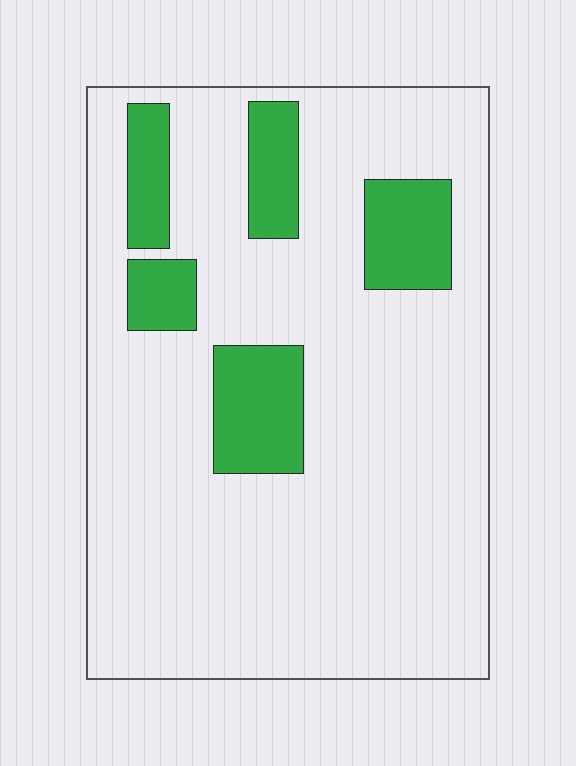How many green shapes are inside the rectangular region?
5.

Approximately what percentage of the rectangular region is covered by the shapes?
Approximately 15%.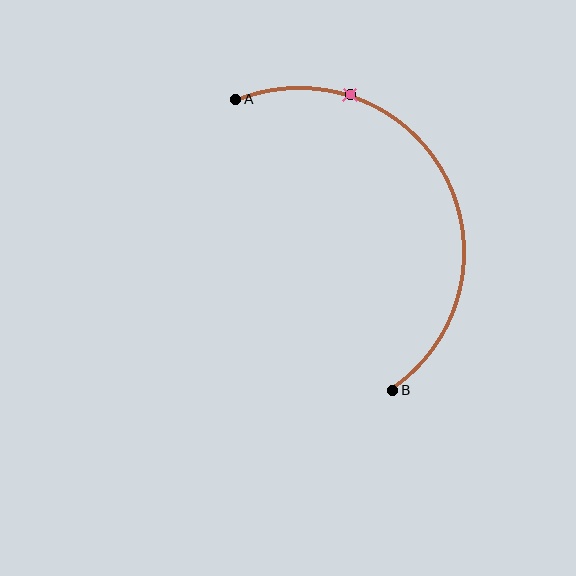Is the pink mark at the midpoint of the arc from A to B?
No. The pink mark lies on the arc but is closer to endpoint A. The arc midpoint would be at the point on the curve equidistant along the arc from both A and B.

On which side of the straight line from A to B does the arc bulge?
The arc bulges to the right of the straight line connecting A and B.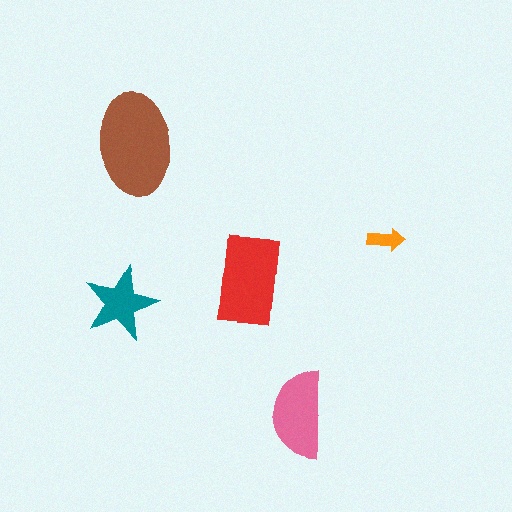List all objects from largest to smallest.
The brown ellipse, the red rectangle, the pink semicircle, the teal star, the orange arrow.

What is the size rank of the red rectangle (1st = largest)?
2nd.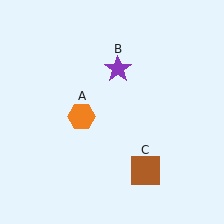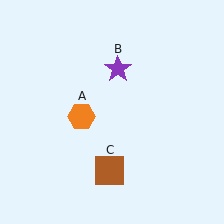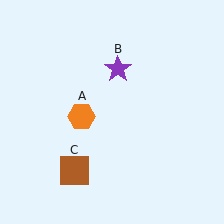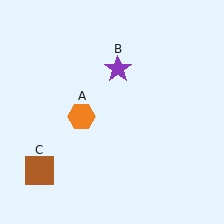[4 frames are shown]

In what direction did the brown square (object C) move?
The brown square (object C) moved left.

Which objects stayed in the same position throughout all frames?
Orange hexagon (object A) and purple star (object B) remained stationary.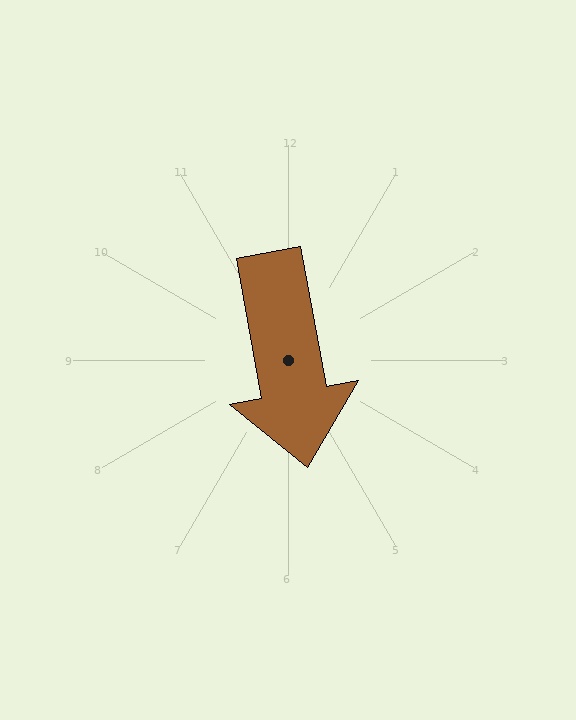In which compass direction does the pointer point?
South.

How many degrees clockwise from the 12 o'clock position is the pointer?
Approximately 170 degrees.